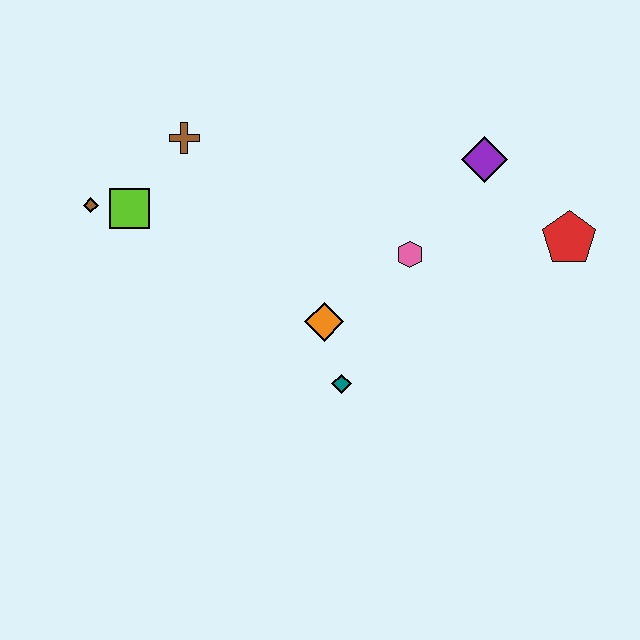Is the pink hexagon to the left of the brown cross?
No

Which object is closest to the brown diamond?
The lime square is closest to the brown diamond.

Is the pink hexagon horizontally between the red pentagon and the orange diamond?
Yes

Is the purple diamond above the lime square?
Yes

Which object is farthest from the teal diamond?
The brown diamond is farthest from the teal diamond.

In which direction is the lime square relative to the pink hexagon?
The lime square is to the left of the pink hexagon.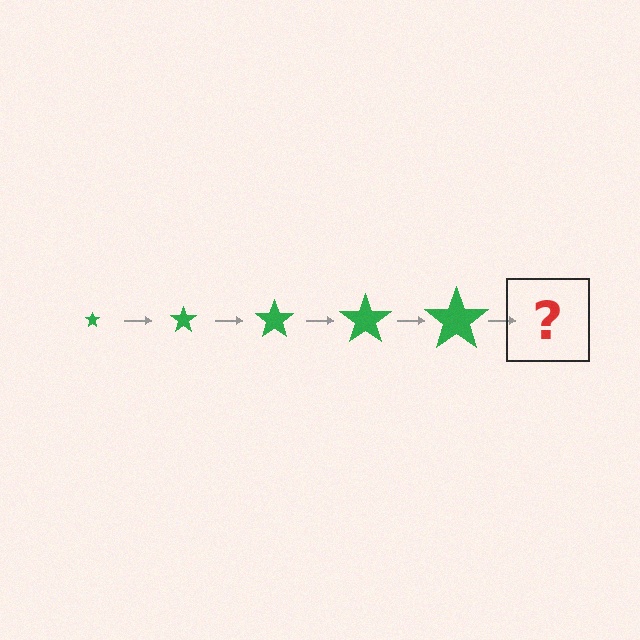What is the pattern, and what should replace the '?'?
The pattern is that the star gets progressively larger each step. The '?' should be a green star, larger than the previous one.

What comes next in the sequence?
The next element should be a green star, larger than the previous one.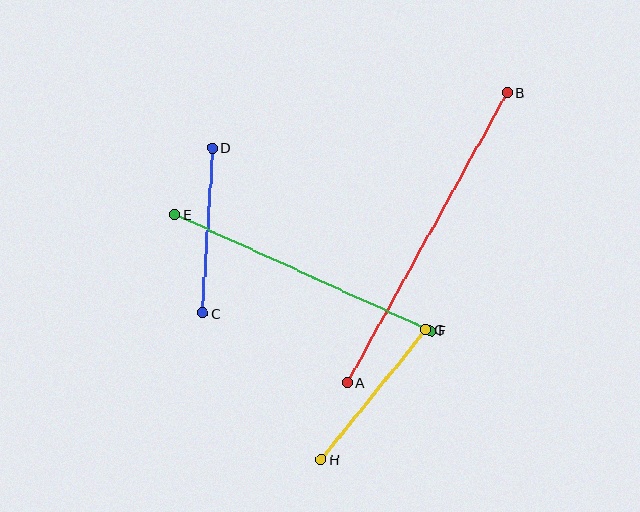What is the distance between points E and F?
The distance is approximately 281 pixels.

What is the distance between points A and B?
The distance is approximately 331 pixels.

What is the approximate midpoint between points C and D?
The midpoint is at approximately (207, 231) pixels.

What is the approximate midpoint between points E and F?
The midpoint is at approximately (303, 273) pixels.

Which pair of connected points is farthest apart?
Points A and B are farthest apart.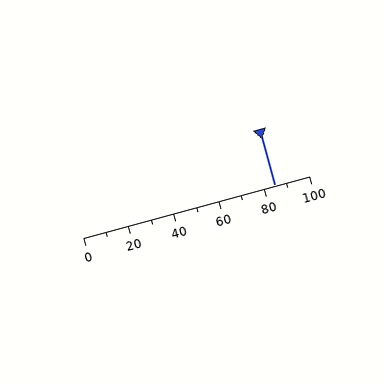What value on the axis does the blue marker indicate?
The marker indicates approximately 85.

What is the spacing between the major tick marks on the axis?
The major ticks are spaced 20 apart.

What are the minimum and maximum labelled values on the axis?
The axis runs from 0 to 100.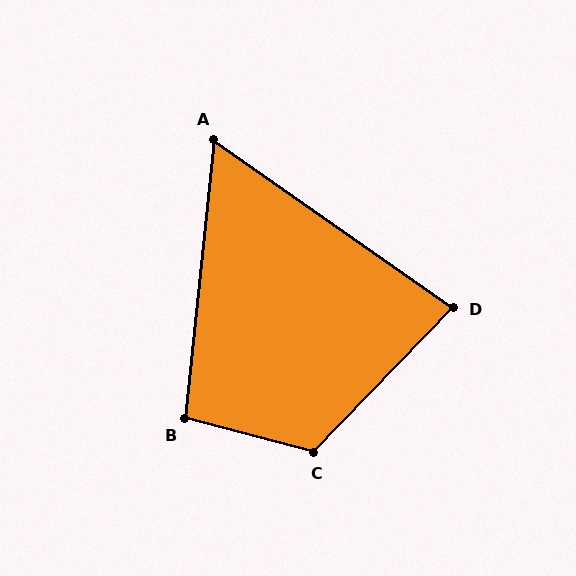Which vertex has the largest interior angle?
C, at approximately 119 degrees.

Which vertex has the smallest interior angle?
A, at approximately 61 degrees.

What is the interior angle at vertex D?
Approximately 81 degrees (acute).